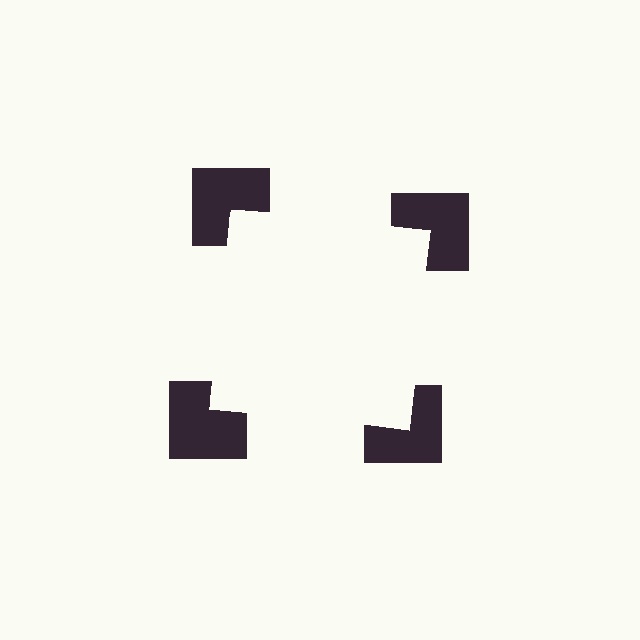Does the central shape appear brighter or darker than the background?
It typically appears slightly brighter than the background, even though no actual brightness change is drawn.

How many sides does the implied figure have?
4 sides.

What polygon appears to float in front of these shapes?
An illusory square — its edges are inferred from the aligned wedge cuts in the notched squares, not physically drawn.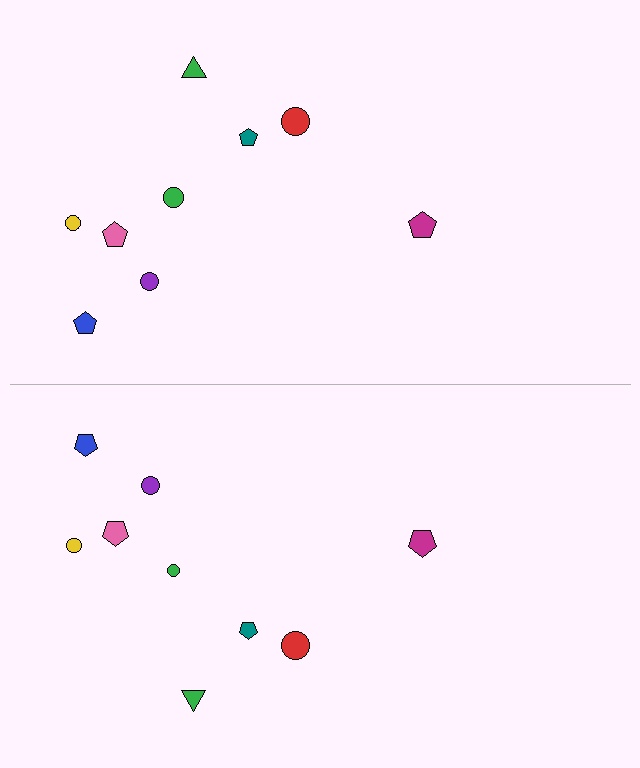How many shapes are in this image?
There are 18 shapes in this image.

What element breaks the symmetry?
The green circle on the bottom side has a different size than its mirror counterpart.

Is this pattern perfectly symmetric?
No, the pattern is not perfectly symmetric. The green circle on the bottom side has a different size than its mirror counterpart.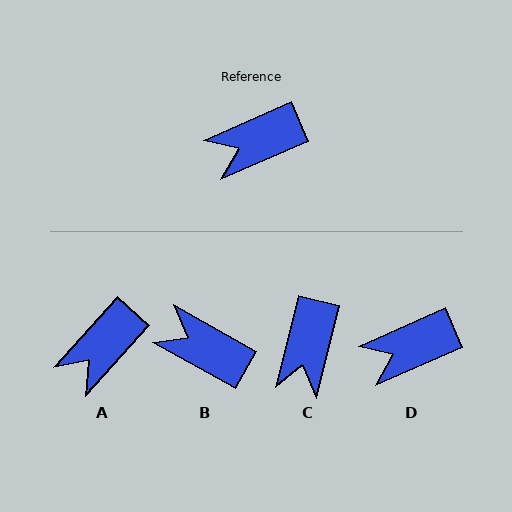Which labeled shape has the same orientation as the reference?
D.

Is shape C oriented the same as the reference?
No, it is off by about 53 degrees.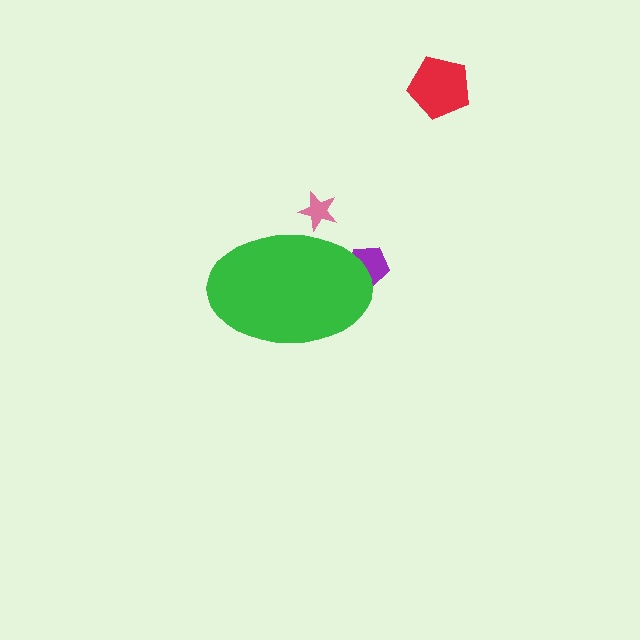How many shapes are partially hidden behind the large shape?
2 shapes are partially hidden.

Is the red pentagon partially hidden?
No, the red pentagon is fully visible.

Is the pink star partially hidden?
Yes, the pink star is partially hidden behind the green ellipse.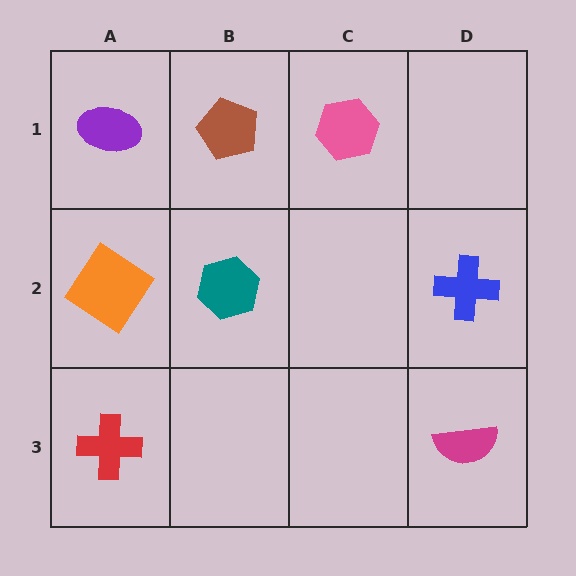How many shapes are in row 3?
2 shapes.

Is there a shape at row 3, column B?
No, that cell is empty.